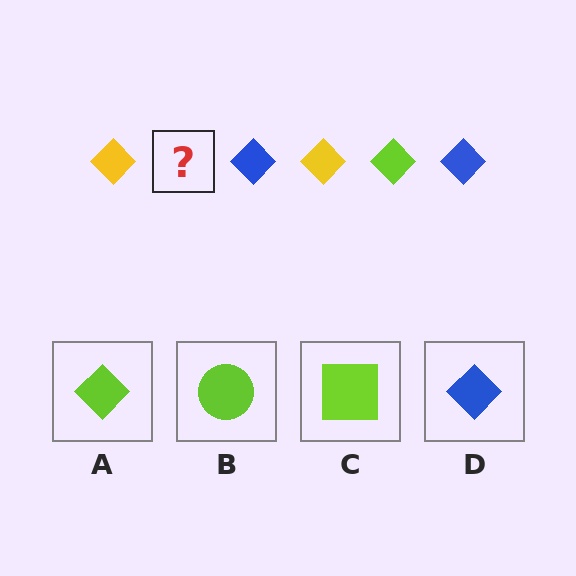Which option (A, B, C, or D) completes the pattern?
A.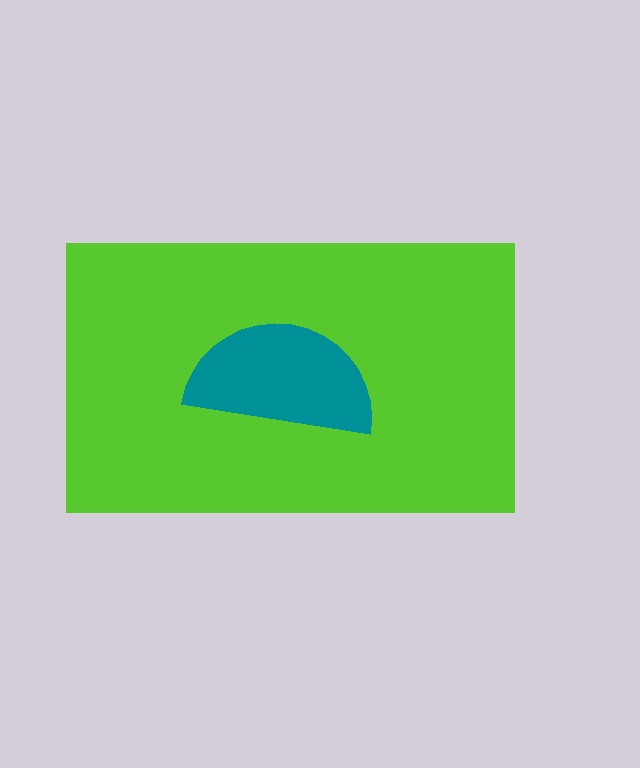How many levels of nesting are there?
2.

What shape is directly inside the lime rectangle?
The teal semicircle.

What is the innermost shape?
The teal semicircle.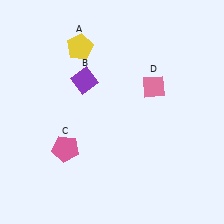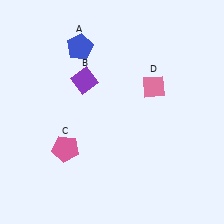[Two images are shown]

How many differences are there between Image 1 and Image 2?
There is 1 difference between the two images.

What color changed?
The pentagon (A) changed from yellow in Image 1 to blue in Image 2.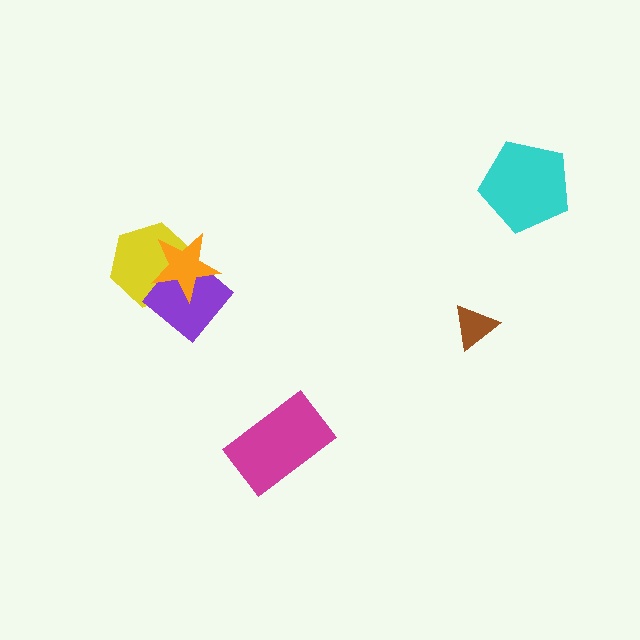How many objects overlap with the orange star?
2 objects overlap with the orange star.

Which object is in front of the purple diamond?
The orange star is in front of the purple diamond.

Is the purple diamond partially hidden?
Yes, it is partially covered by another shape.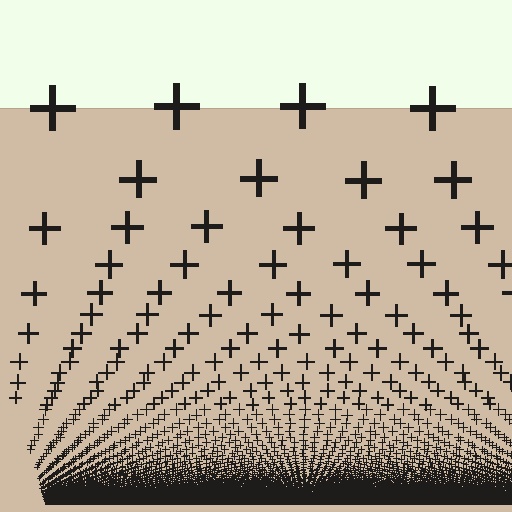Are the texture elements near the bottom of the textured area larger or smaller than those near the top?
Smaller. The gradient is inverted — elements near the bottom are smaller and denser.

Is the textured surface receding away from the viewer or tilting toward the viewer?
The surface appears to tilt toward the viewer. Texture elements get larger and sparser toward the top.